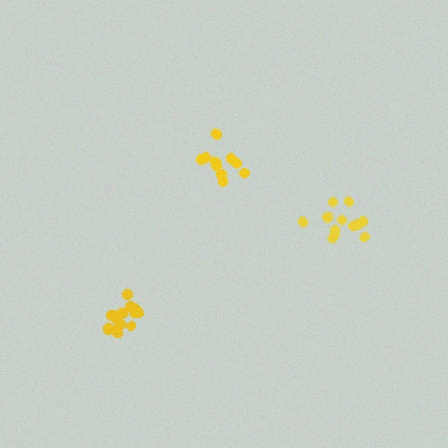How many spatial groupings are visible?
There are 3 spatial groupings.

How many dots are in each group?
Group 1: 10 dots, Group 2: 15 dots, Group 3: 12 dots (37 total).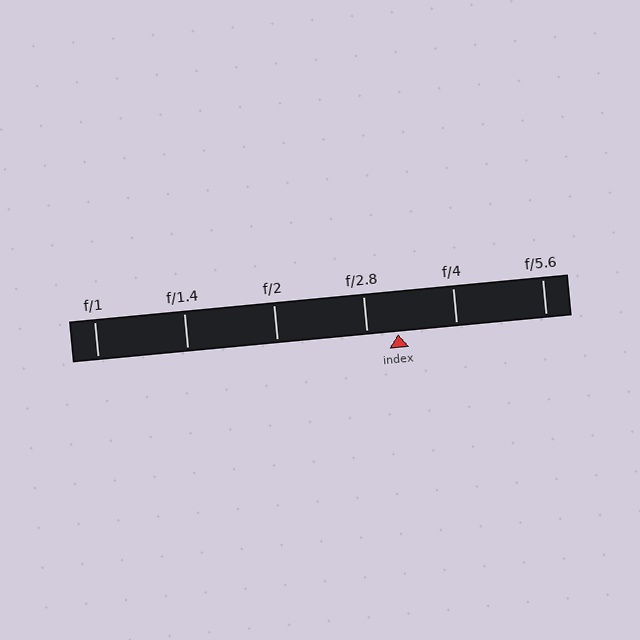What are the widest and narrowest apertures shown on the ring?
The widest aperture shown is f/1 and the narrowest is f/5.6.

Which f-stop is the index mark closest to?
The index mark is closest to f/2.8.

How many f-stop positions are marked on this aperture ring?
There are 6 f-stop positions marked.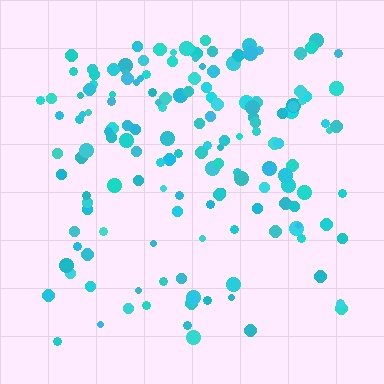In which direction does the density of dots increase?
From bottom to top, with the top side densest.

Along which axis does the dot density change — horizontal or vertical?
Vertical.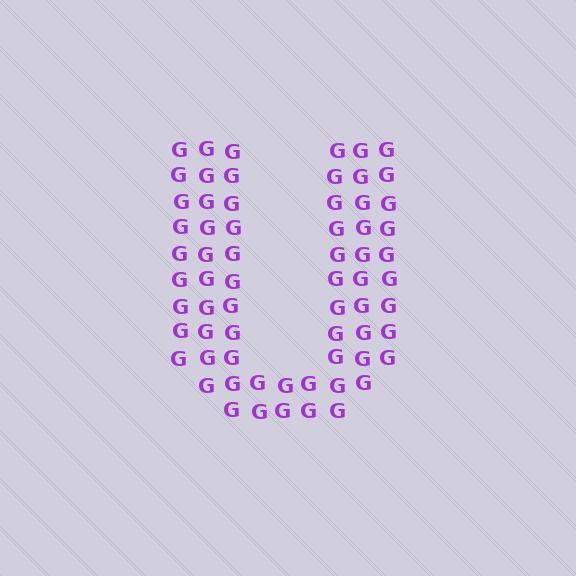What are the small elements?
The small elements are letter G's.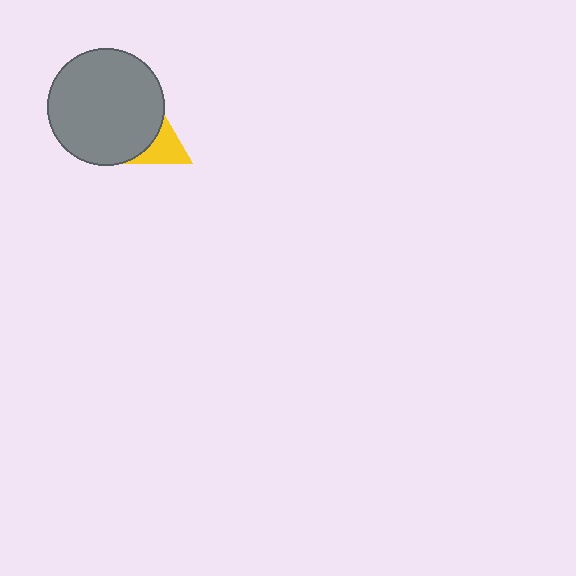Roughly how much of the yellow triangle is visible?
A small part of it is visible (roughly 34%).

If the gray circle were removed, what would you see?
You would see the complete yellow triangle.